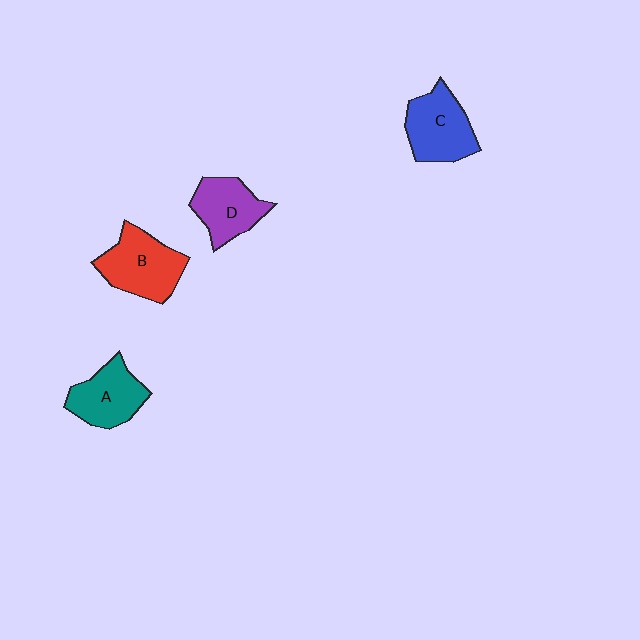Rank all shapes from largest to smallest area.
From largest to smallest: B (red), C (blue), A (teal), D (purple).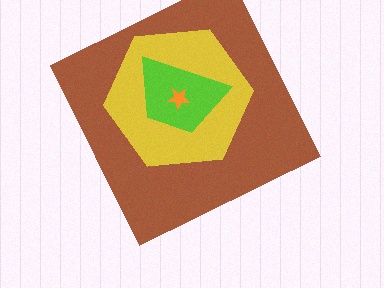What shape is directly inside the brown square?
The yellow hexagon.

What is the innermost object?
The orange star.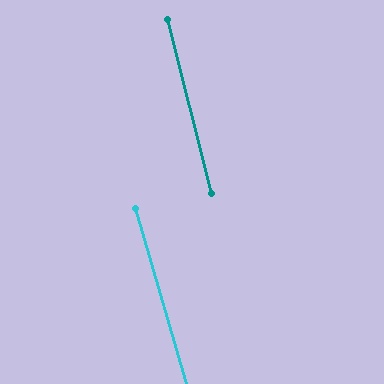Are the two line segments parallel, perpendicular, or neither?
Parallel — their directions differ by only 2.0°.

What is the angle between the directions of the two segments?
Approximately 2 degrees.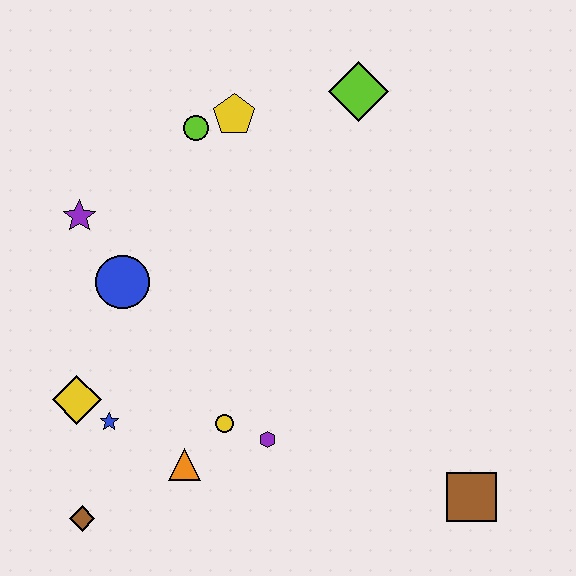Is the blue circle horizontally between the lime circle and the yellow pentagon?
No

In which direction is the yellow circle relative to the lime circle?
The yellow circle is below the lime circle.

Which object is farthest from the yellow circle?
The lime diamond is farthest from the yellow circle.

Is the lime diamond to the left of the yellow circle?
No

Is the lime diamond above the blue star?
Yes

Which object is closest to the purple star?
The blue circle is closest to the purple star.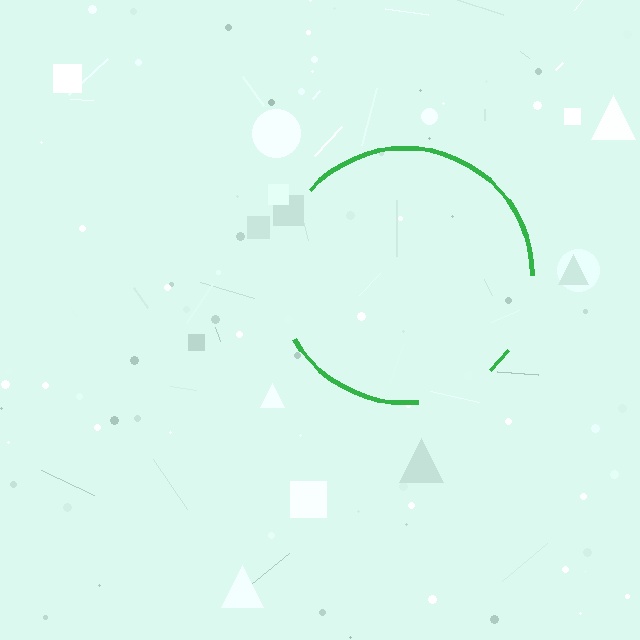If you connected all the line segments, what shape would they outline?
They would outline a circle.